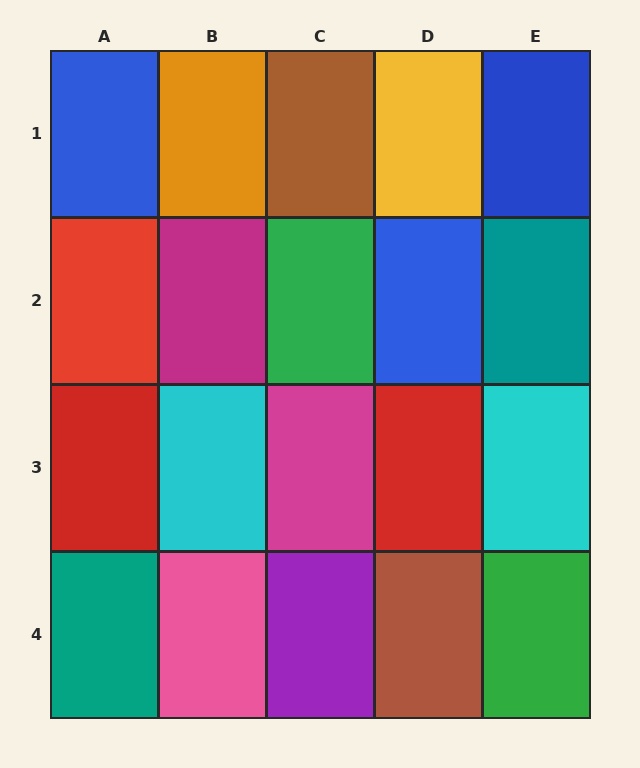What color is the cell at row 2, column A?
Red.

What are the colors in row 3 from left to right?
Red, cyan, magenta, red, cyan.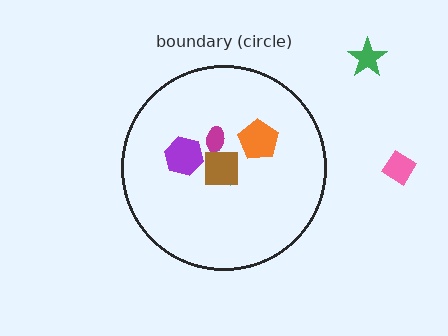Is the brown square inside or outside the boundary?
Inside.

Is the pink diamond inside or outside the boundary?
Outside.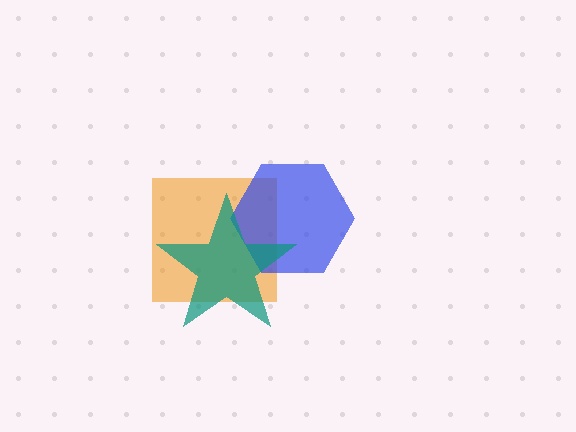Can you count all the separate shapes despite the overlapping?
Yes, there are 3 separate shapes.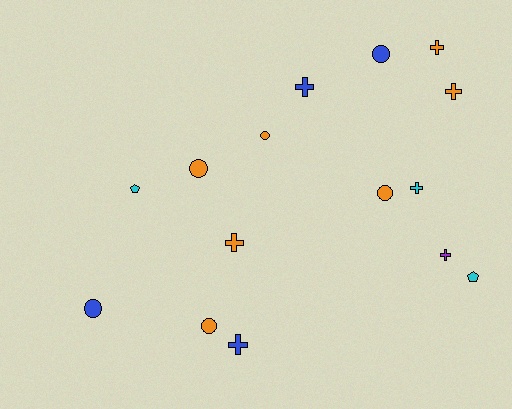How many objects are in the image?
There are 15 objects.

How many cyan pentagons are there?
There are 2 cyan pentagons.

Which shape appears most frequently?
Cross, with 7 objects.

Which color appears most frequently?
Orange, with 7 objects.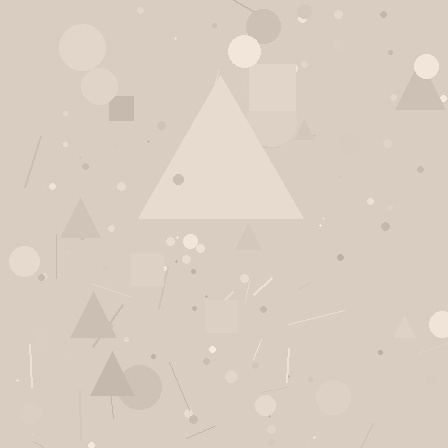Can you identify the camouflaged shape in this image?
The camouflaged shape is a triangle.